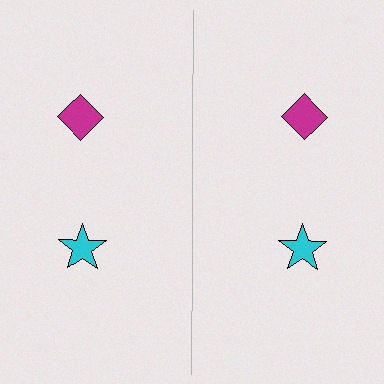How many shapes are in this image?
There are 4 shapes in this image.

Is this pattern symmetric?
Yes, this pattern has bilateral (reflection) symmetry.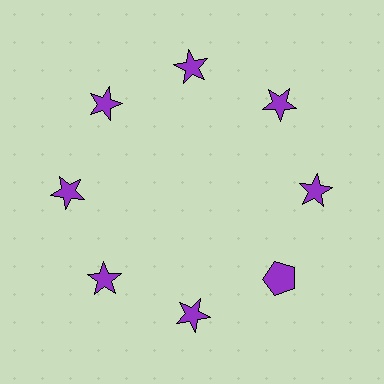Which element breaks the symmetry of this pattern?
The purple pentagon at roughly the 4 o'clock position breaks the symmetry. All other shapes are purple stars.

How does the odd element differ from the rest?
It has a different shape: pentagon instead of star.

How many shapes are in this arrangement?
There are 8 shapes arranged in a ring pattern.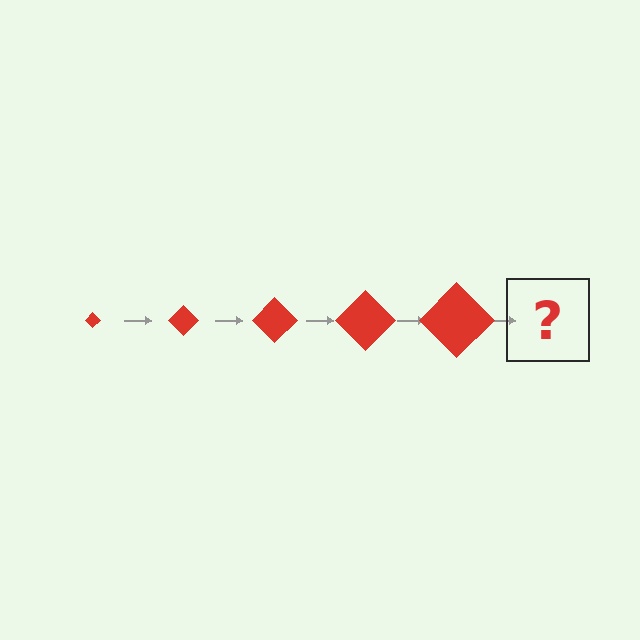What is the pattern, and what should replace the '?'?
The pattern is that the diamond gets progressively larger each step. The '?' should be a red diamond, larger than the previous one.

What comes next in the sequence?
The next element should be a red diamond, larger than the previous one.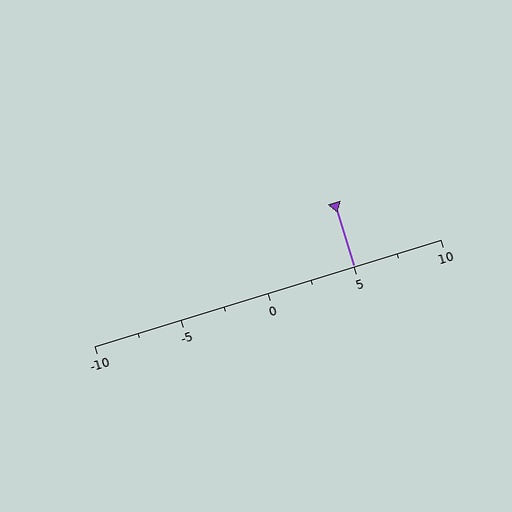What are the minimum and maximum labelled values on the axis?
The axis runs from -10 to 10.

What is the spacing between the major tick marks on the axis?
The major ticks are spaced 5 apart.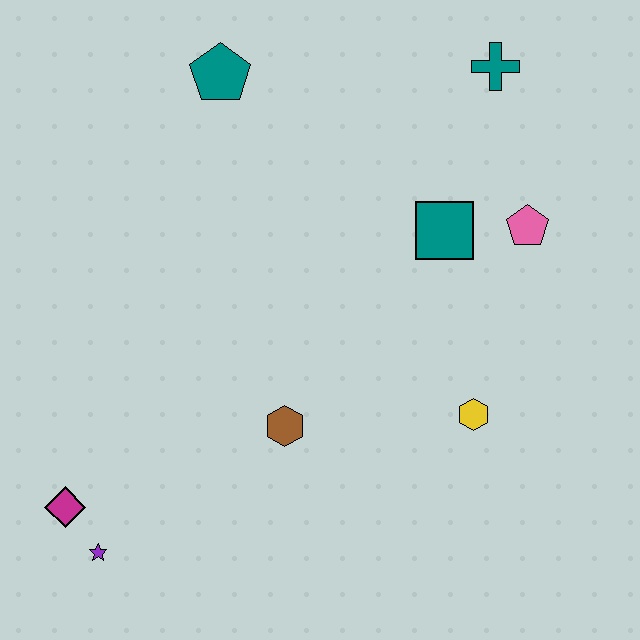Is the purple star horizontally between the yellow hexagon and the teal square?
No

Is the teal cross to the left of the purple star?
No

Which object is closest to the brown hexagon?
The yellow hexagon is closest to the brown hexagon.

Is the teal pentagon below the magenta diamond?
No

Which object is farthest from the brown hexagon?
The teal cross is farthest from the brown hexagon.